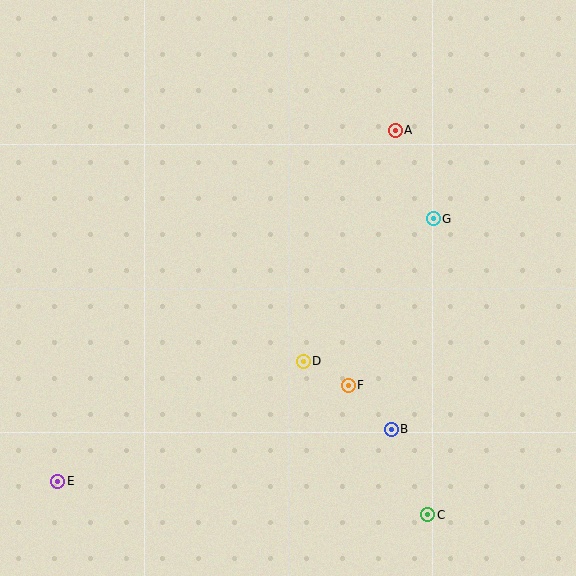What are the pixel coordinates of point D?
Point D is at (303, 361).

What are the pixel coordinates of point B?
Point B is at (391, 429).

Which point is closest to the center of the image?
Point D at (303, 361) is closest to the center.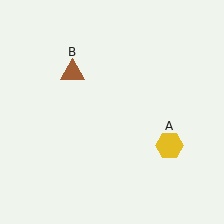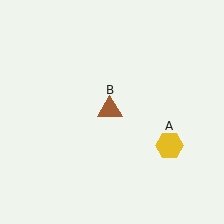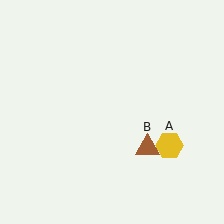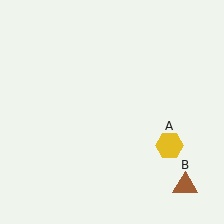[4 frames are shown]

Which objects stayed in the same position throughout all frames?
Yellow hexagon (object A) remained stationary.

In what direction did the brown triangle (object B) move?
The brown triangle (object B) moved down and to the right.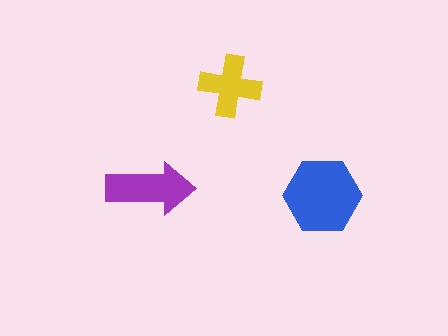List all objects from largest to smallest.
The blue hexagon, the purple arrow, the yellow cross.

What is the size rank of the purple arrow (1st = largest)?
2nd.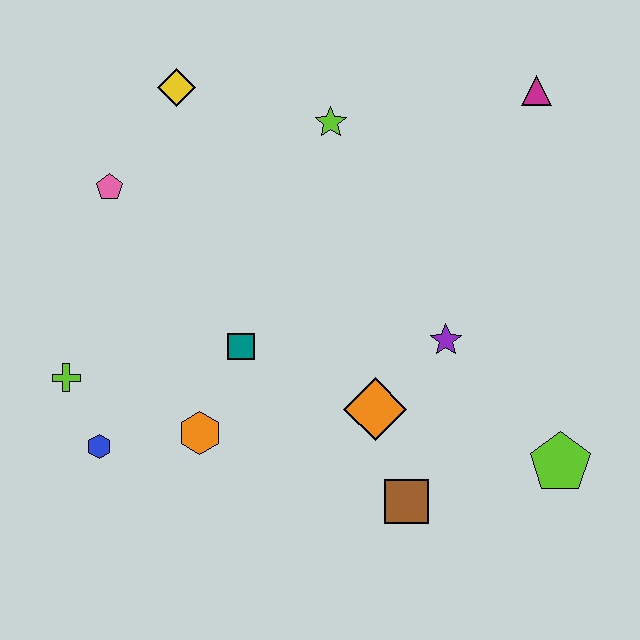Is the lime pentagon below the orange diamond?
Yes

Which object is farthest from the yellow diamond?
The lime pentagon is farthest from the yellow diamond.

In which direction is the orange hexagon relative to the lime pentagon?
The orange hexagon is to the left of the lime pentagon.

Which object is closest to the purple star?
The orange diamond is closest to the purple star.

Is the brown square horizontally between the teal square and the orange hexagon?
No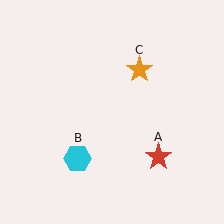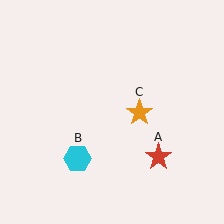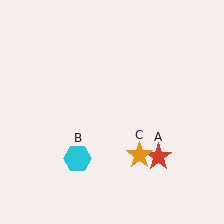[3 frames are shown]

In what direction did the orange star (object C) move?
The orange star (object C) moved down.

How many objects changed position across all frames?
1 object changed position: orange star (object C).